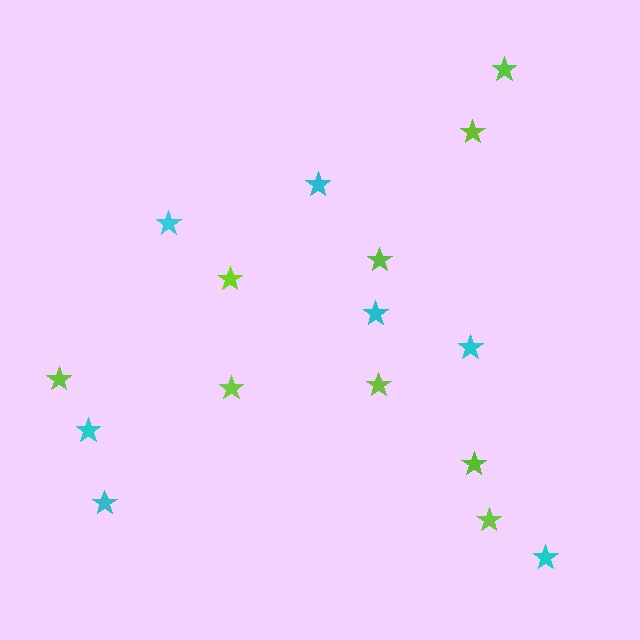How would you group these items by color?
There are 2 groups: one group of cyan stars (7) and one group of lime stars (9).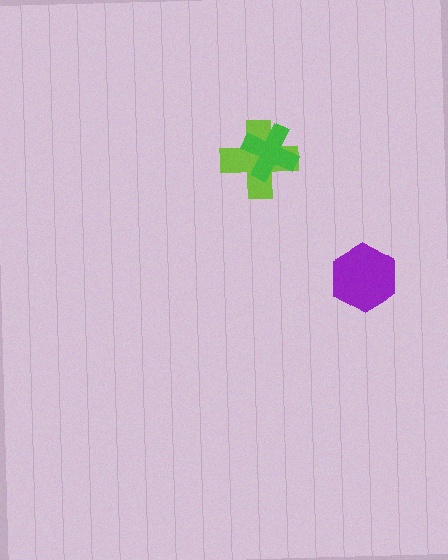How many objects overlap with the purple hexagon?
0 objects overlap with the purple hexagon.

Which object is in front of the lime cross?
The green cross is in front of the lime cross.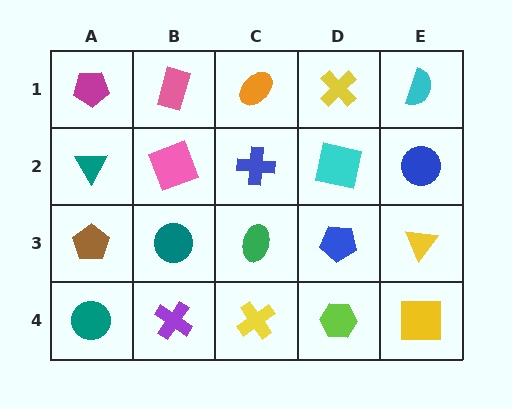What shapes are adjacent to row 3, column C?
A blue cross (row 2, column C), a yellow cross (row 4, column C), a teal circle (row 3, column B), a blue pentagon (row 3, column D).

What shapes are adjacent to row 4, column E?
A yellow triangle (row 3, column E), a lime hexagon (row 4, column D).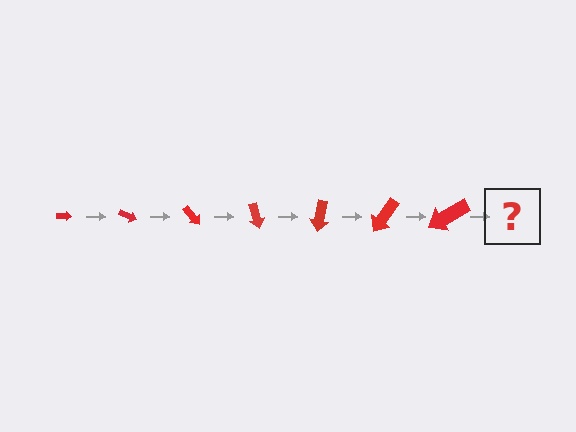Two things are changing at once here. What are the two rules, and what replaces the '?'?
The two rules are that the arrow grows larger each step and it rotates 25 degrees each step. The '?' should be an arrow, larger than the previous one and rotated 175 degrees from the start.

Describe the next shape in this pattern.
It should be an arrow, larger than the previous one and rotated 175 degrees from the start.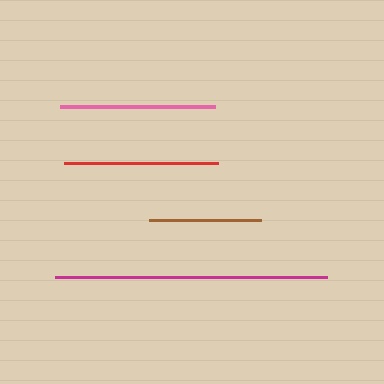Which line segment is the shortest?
The brown line is the shortest at approximately 112 pixels.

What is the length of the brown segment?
The brown segment is approximately 112 pixels long.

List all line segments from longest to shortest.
From longest to shortest: magenta, pink, red, brown.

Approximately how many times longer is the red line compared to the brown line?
The red line is approximately 1.4 times the length of the brown line.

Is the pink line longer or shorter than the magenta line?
The magenta line is longer than the pink line.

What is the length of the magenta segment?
The magenta segment is approximately 272 pixels long.